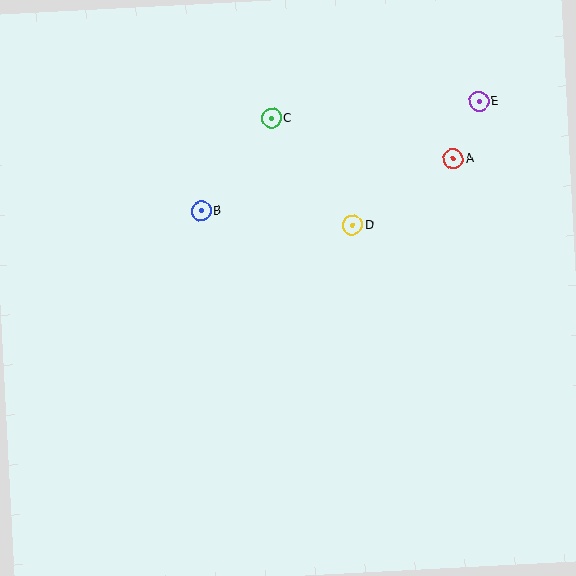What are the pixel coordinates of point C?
Point C is at (271, 118).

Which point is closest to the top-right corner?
Point E is closest to the top-right corner.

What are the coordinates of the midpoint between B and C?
The midpoint between B and C is at (236, 165).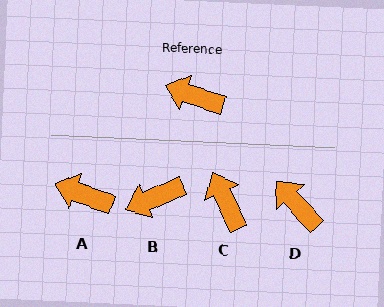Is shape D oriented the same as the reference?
No, it is off by about 28 degrees.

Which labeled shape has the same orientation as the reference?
A.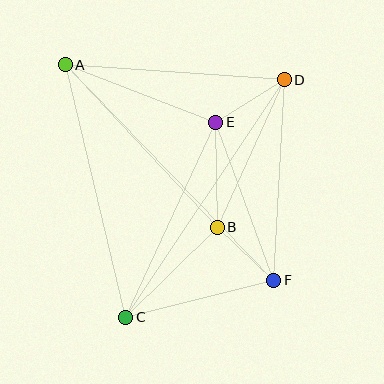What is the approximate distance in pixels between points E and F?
The distance between E and F is approximately 168 pixels.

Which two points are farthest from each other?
Points A and F are farthest from each other.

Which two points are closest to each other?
Points B and F are closest to each other.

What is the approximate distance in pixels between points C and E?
The distance between C and E is approximately 214 pixels.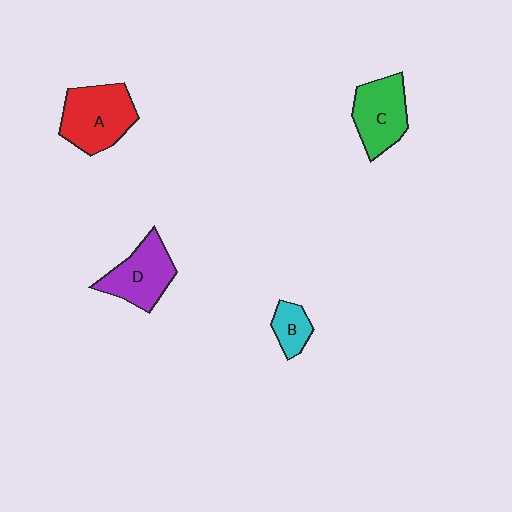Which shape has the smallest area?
Shape B (cyan).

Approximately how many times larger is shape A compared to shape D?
Approximately 1.2 times.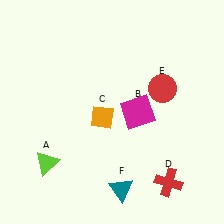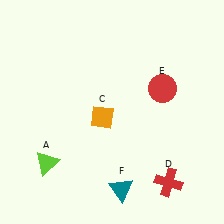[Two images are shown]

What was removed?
The magenta square (B) was removed in Image 2.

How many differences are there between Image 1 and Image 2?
There is 1 difference between the two images.